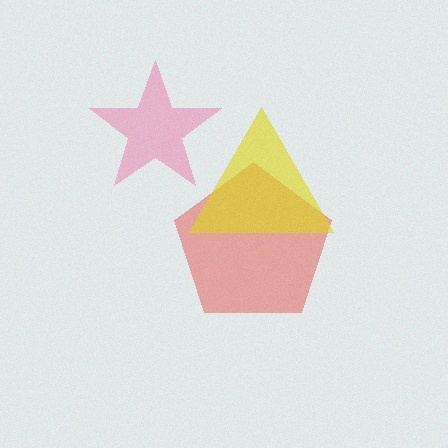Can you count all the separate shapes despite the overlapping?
Yes, there are 3 separate shapes.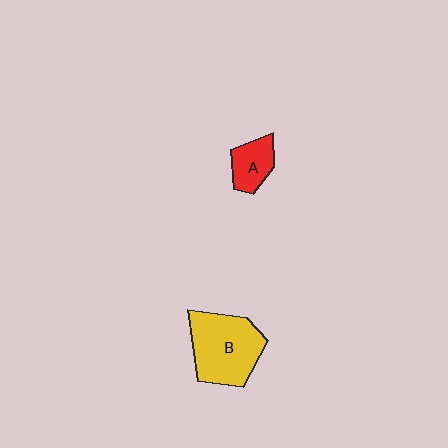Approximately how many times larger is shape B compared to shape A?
Approximately 2.4 times.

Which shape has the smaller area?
Shape A (red).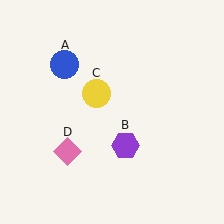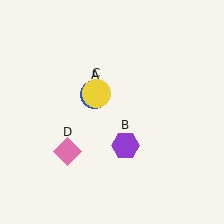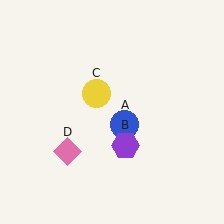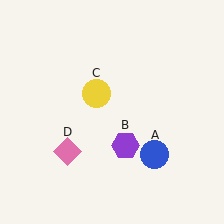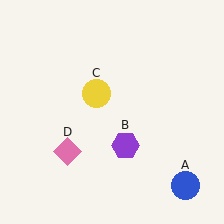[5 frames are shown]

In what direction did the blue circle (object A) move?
The blue circle (object A) moved down and to the right.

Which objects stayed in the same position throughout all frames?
Purple hexagon (object B) and yellow circle (object C) and pink diamond (object D) remained stationary.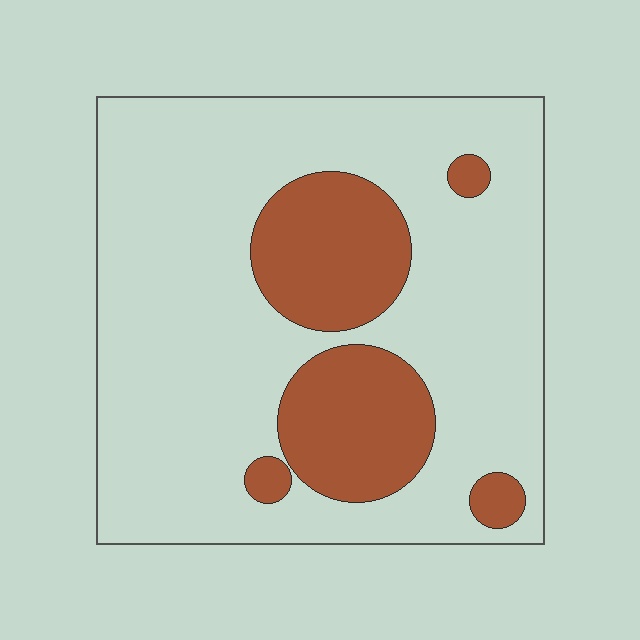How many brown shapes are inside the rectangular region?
5.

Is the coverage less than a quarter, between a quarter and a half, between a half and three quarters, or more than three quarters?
Less than a quarter.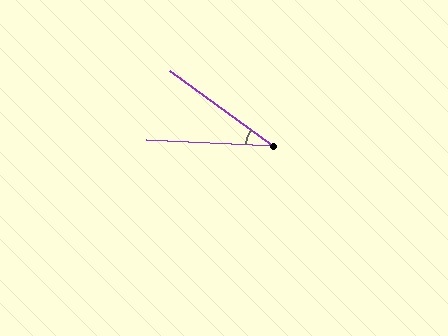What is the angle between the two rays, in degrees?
Approximately 33 degrees.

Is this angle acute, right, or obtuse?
It is acute.